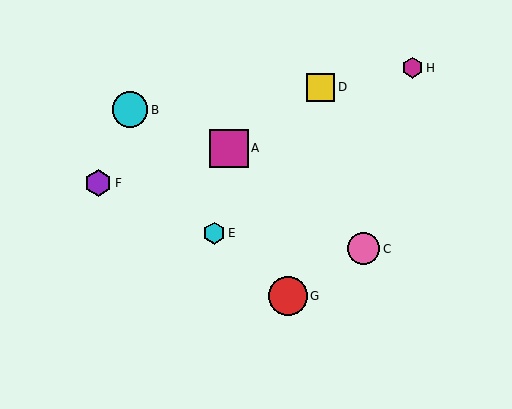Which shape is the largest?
The red circle (labeled G) is the largest.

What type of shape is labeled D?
Shape D is a yellow square.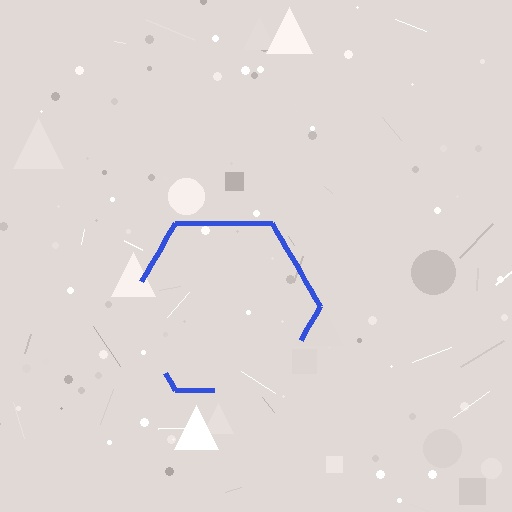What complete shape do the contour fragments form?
The contour fragments form a hexagon.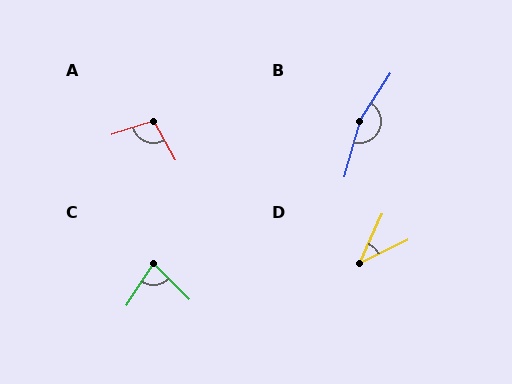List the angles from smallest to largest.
D (39°), C (78°), A (102°), B (163°).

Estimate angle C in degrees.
Approximately 78 degrees.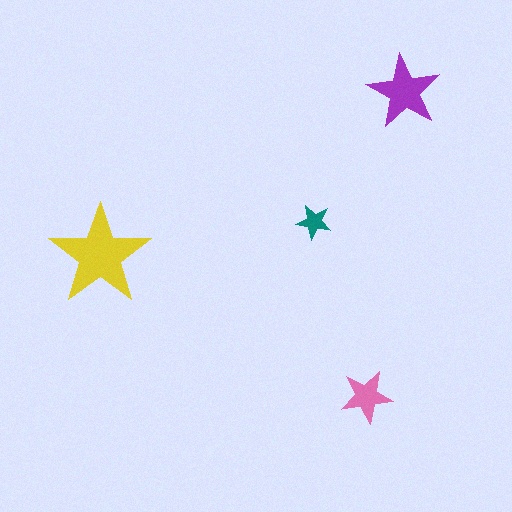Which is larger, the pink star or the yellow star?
The yellow one.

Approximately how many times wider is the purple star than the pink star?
About 1.5 times wider.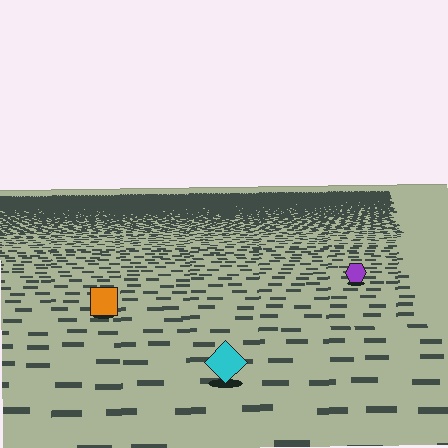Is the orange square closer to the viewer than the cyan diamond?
No. The cyan diamond is closer — you can tell from the texture gradient: the ground texture is coarser near it.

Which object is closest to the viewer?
The cyan diamond is closest. The texture marks near it are larger and more spread out.